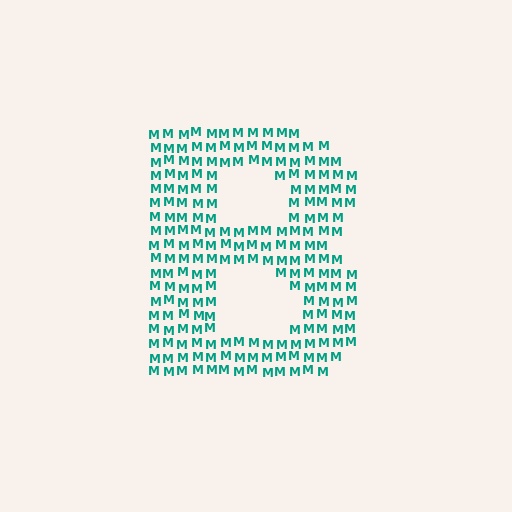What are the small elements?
The small elements are letter M's.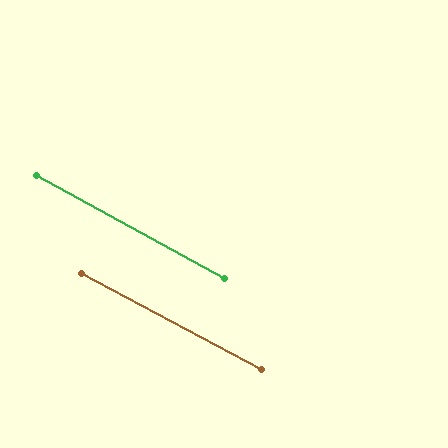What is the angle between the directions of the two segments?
Approximately 1 degree.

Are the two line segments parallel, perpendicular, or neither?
Parallel — their directions differ by only 0.7°.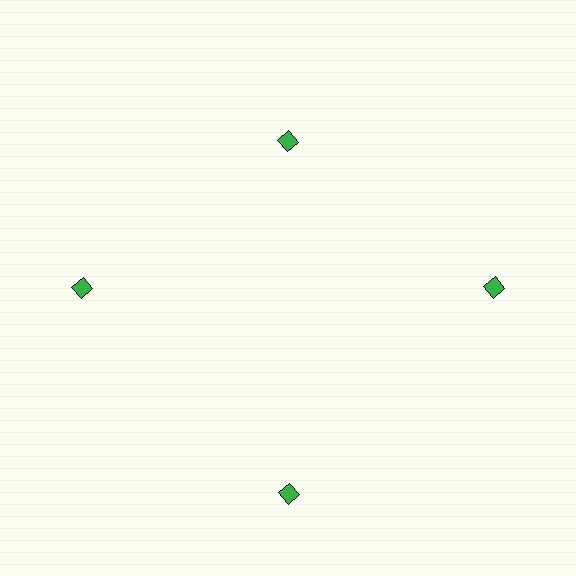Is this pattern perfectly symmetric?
No. The 4 green diamonds are arranged in a ring, but one element near the 12 o'clock position is pulled inward toward the center, breaking the 4-fold rotational symmetry.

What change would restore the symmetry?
The symmetry would be restored by moving it outward, back onto the ring so that all 4 diamonds sit at equal angles and equal distance from the center.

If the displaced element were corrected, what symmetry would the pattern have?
It would have 4-fold rotational symmetry — the pattern would map onto itself every 90 degrees.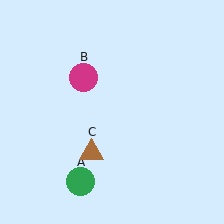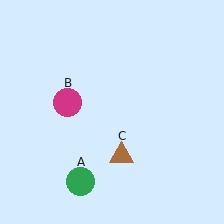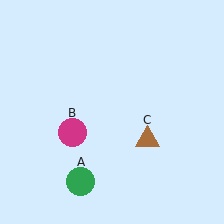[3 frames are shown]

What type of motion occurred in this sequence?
The magenta circle (object B), brown triangle (object C) rotated counterclockwise around the center of the scene.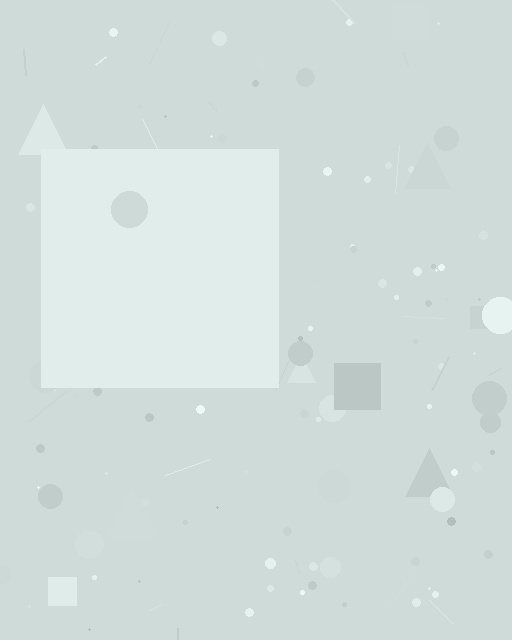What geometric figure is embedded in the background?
A square is embedded in the background.